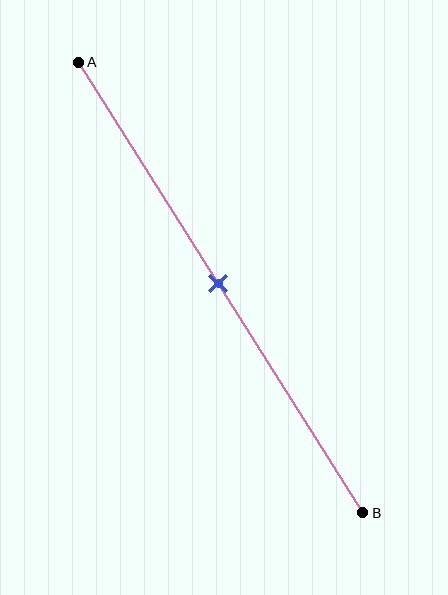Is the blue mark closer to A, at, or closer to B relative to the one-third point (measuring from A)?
The blue mark is closer to point B than the one-third point of segment AB.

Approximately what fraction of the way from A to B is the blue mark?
The blue mark is approximately 50% of the way from A to B.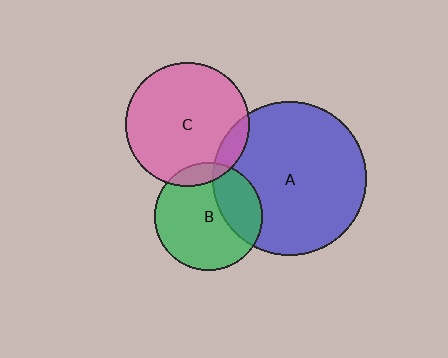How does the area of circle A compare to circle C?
Approximately 1.5 times.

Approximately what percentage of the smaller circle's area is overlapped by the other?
Approximately 10%.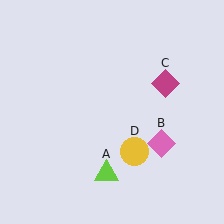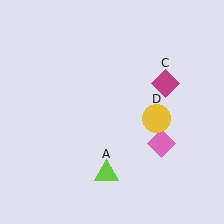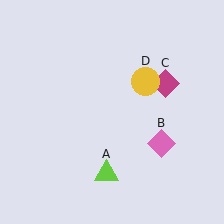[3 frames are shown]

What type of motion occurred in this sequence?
The yellow circle (object D) rotated counterclockwise around the center of the scene.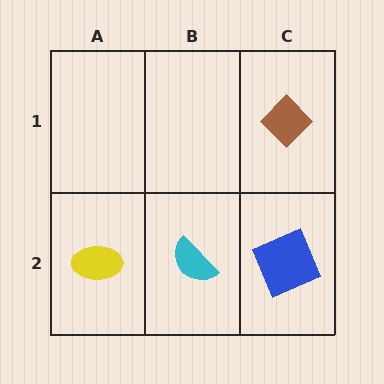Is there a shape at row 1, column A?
No, that cell is empty.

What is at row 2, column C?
A blue square.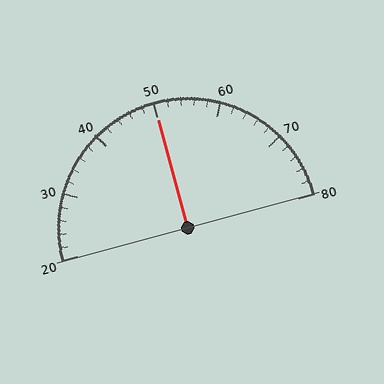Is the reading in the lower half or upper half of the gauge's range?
The reading is in the upper half of the range (20 to 80).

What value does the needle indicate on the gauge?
The needle indicates approximately 50.